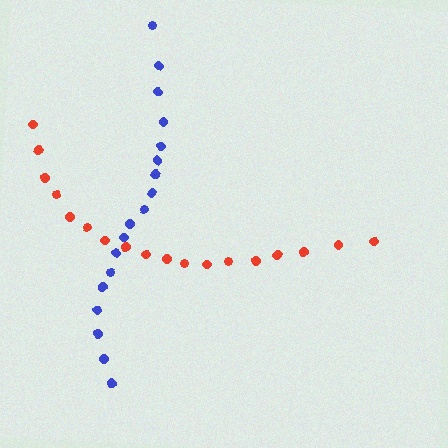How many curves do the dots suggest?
There are 2 distinct paths.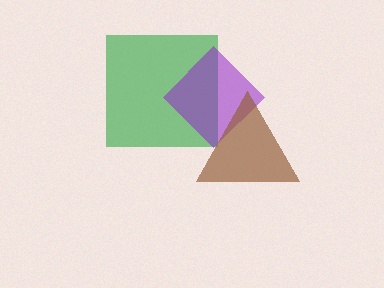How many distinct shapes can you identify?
There are 3 distinct shapes: a green square, a purple diamond, a brown triangle.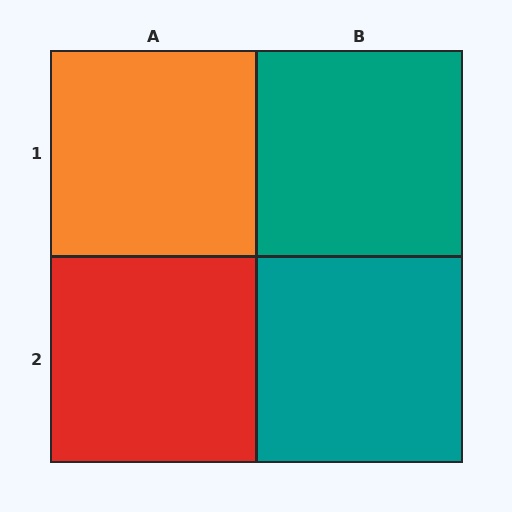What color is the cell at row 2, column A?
Red.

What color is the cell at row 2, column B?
Teal.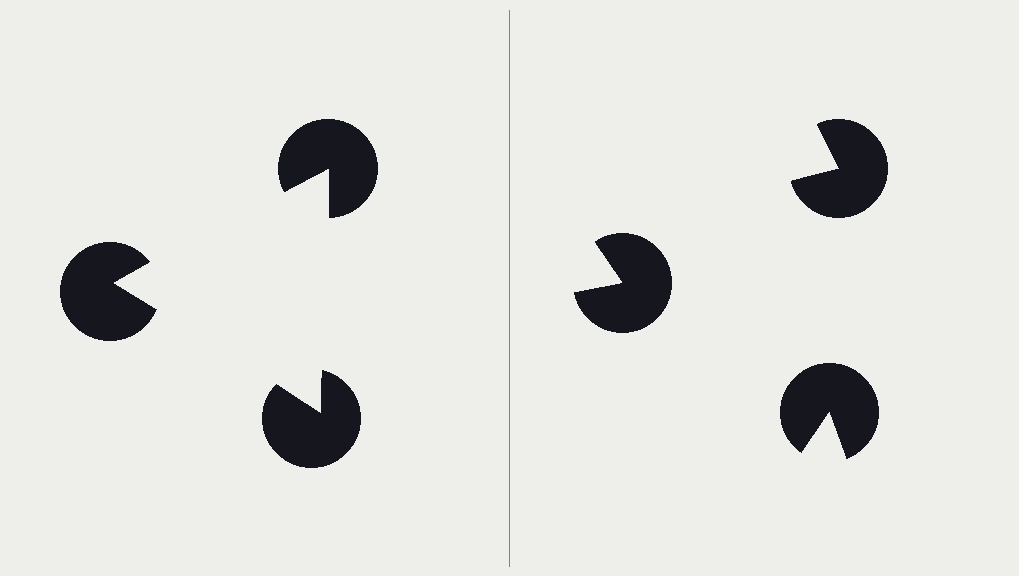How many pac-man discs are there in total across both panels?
6 — 3 on each side.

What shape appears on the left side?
An illusory triangle.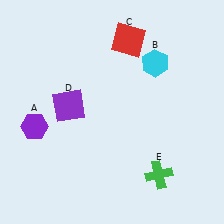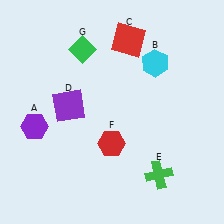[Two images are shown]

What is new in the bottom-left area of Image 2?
A red hexagon (F) was added in the bottom-left area of Image 2.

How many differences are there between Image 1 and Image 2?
There are 2 differences between the two images.